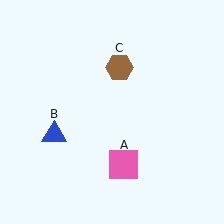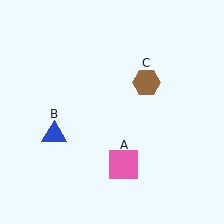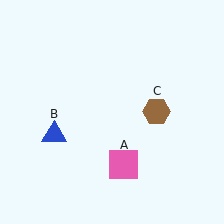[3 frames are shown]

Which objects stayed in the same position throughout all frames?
Pink square (object A) and blue triangle (object B) remained stationary.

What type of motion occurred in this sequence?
The brown hexagon (object C) rotated clockwise around the center of the scene.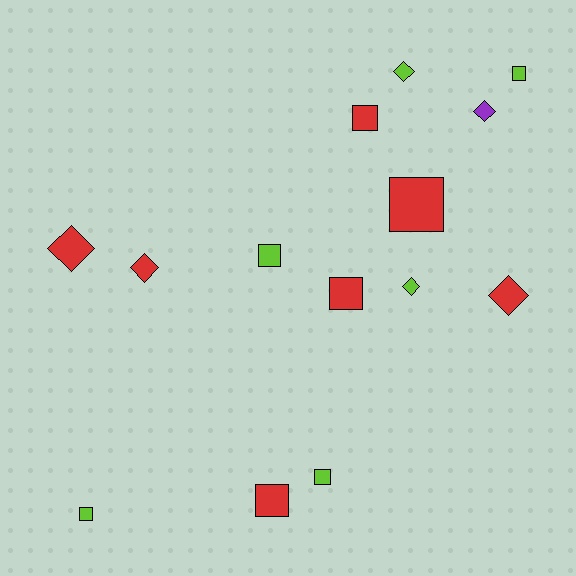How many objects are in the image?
There are 14 objects.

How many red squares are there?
There are 4 red squares.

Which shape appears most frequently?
Square, with 8 objects.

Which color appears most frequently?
Red, with 7 objects.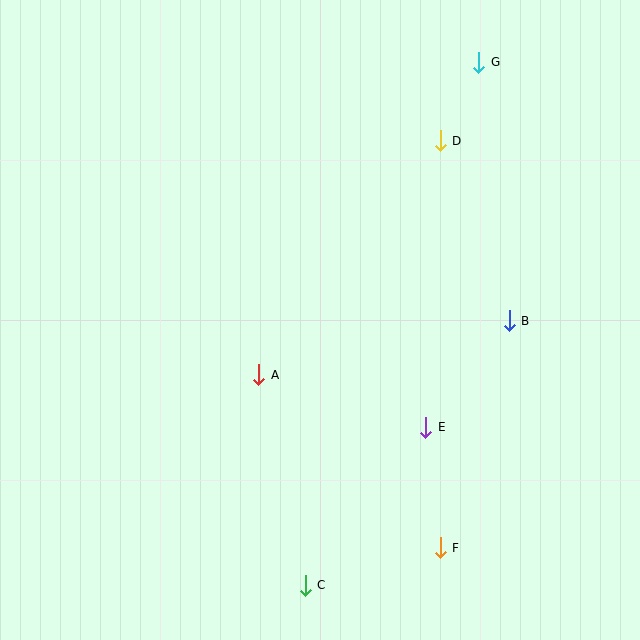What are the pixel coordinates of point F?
Point F is at (440, 548).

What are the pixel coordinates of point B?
Point B is at (509, 321).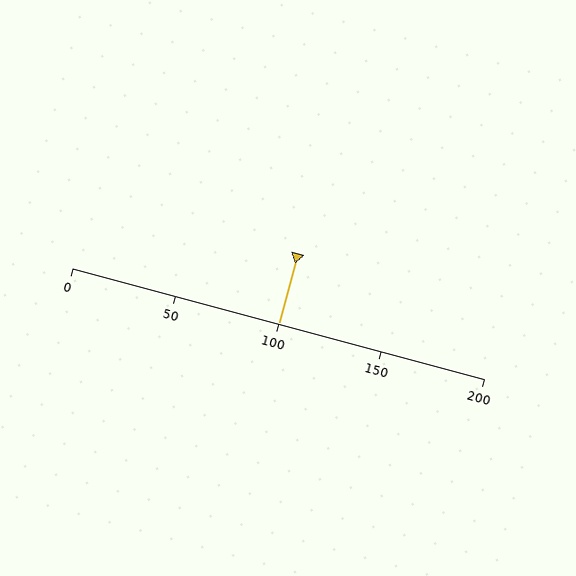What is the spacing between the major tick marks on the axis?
The major ticks are spaced 50 apart.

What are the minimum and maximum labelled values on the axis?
The axis runs from 0 to 200.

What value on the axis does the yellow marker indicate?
The marker indicates approximately 100.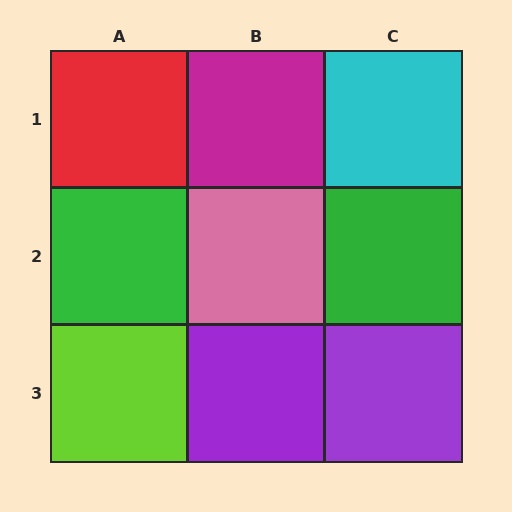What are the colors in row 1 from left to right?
Red, magenta, cyan.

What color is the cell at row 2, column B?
Pink.